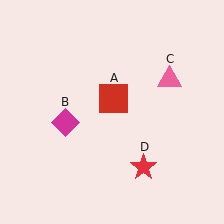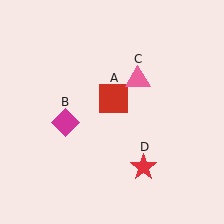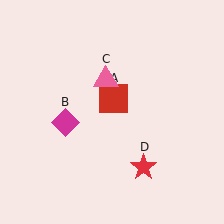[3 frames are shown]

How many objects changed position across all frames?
1 object changed position: pink triangle (object C).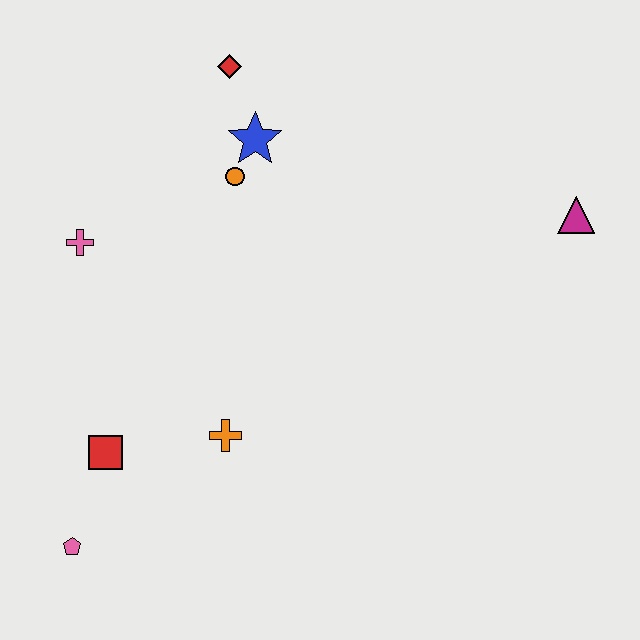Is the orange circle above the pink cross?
Yes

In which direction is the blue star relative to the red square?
The blue star is above the red square.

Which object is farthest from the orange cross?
The magenta triangle is farthest from the orange cross.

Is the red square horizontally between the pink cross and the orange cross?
Yes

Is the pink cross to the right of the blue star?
No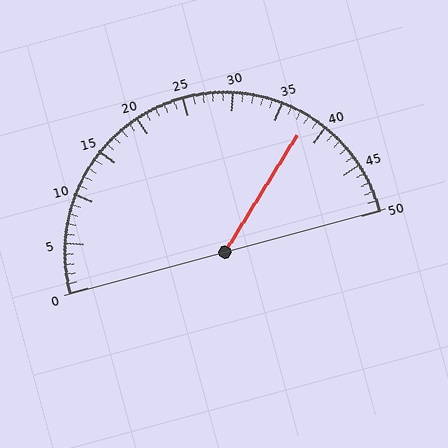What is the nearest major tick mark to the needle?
The nearest major tick mark is 40.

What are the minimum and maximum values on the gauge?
The gauge ranges from 0 to 50.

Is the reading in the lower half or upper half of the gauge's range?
The reading is in the upper half of the range (0 to 50).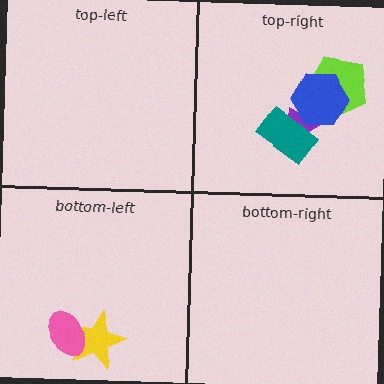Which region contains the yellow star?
The bottom-left region.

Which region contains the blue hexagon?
The top-right region.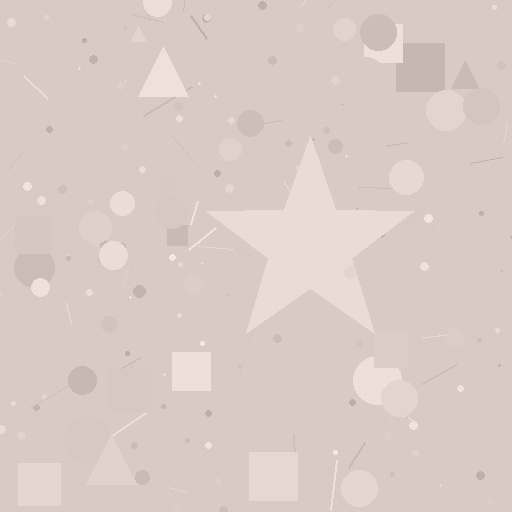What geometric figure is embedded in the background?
A star is embedded in the background.